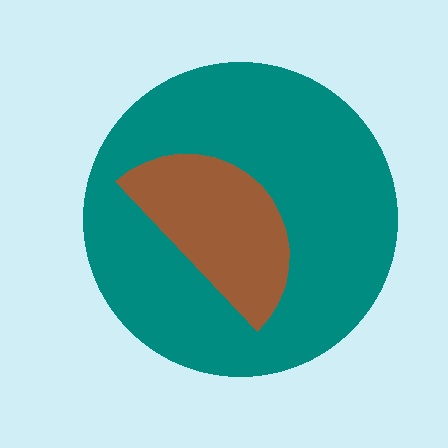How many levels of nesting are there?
2.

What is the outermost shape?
The teal circle.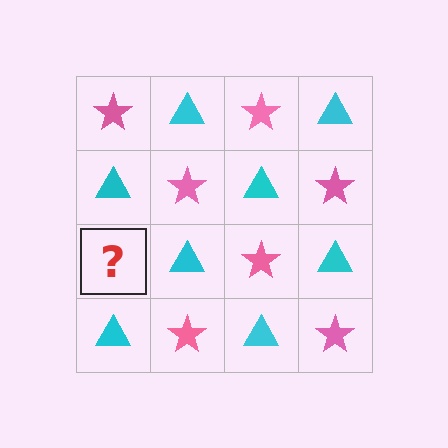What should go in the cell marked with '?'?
The missing cell should contain a pink star.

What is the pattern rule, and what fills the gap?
The rule is that it alternates pink star and cyan triangle in a checkerboard pattern. The gap should be filled with a pink star.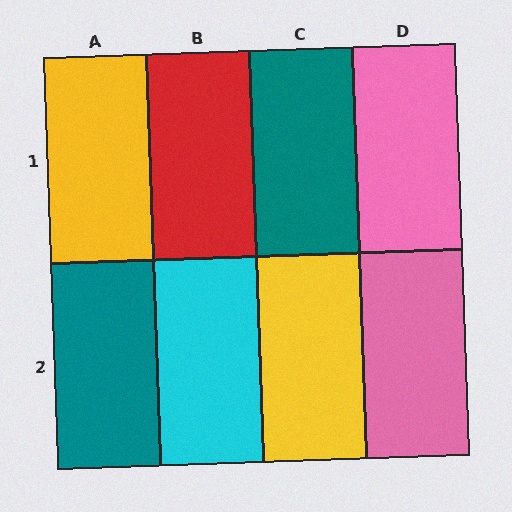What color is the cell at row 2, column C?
Yellow.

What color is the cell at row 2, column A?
Teal.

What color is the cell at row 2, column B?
Cyan.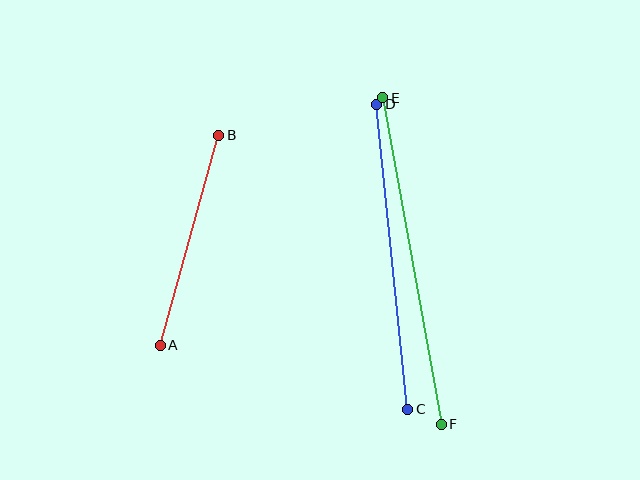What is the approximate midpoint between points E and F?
The midpoint is at approximately (412, 261) pixels.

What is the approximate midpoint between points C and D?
The midpoint is at approximately (392, 257) pixels.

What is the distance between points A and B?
The distance is approximately 218 pixels.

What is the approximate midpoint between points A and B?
The midpoint is at approximately (189, 240) pixels.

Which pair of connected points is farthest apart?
Points E and F are farthest apart.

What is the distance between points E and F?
The distance is approximately 332 pixels.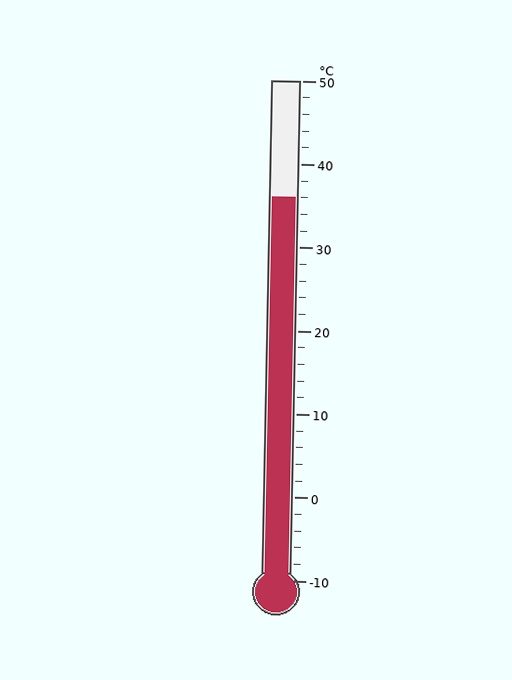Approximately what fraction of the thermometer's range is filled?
The thermometer is filled to approximately 75% of its range.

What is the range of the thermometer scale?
The thermometer scale ranges from -10°C to 50°C.